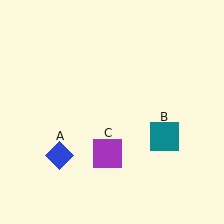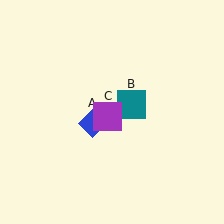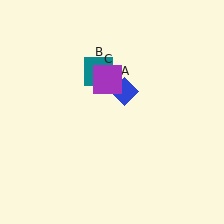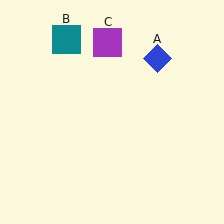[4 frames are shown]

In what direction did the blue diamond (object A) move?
The blue diamond (object A) moved up and to the right.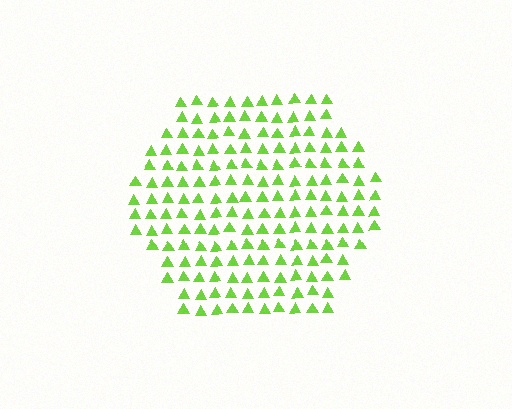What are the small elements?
The small elements are triangles.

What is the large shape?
The large shape is a hexagon.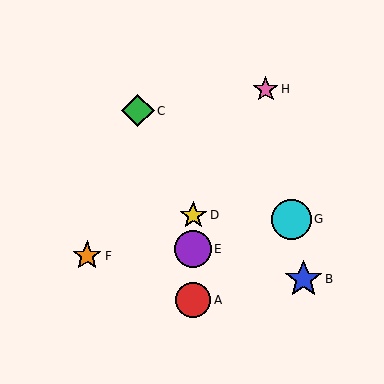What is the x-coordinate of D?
Object D is at x≈193.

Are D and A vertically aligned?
Yes, both are at x≈193.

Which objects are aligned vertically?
Objects A, D, E are aligned vertically.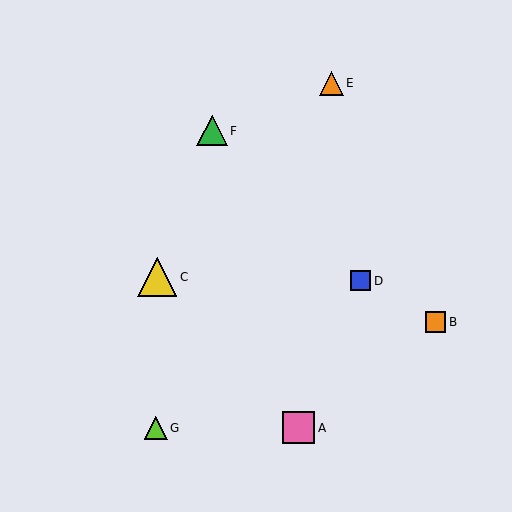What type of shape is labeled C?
Shape C is a yellow triangle.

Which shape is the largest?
The yellow triangle (labeled C) is the largest.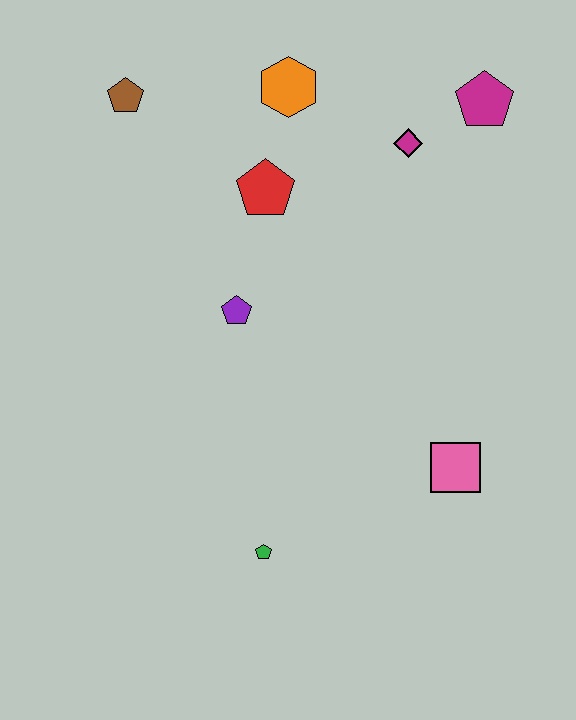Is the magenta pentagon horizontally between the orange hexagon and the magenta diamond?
No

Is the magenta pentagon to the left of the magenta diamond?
No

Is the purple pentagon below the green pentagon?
No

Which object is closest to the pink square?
The green pentagon is closest to the pink square.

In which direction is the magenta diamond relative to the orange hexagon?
The magenta diamond is to the right of the orange hexagon.